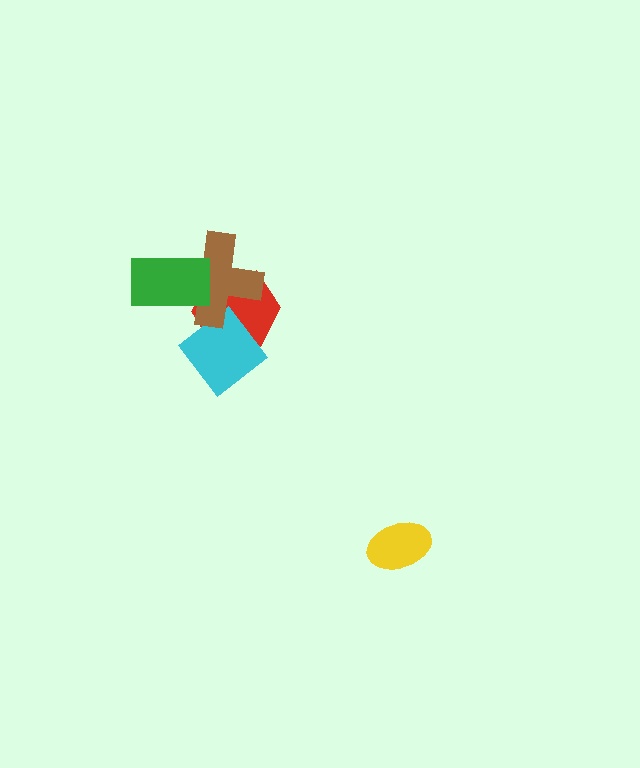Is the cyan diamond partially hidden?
Yes, it is partially covered by another shape.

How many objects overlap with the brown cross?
3 objects overlap with the brown cross.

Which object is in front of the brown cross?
The green rectangle is in front of the brown cross.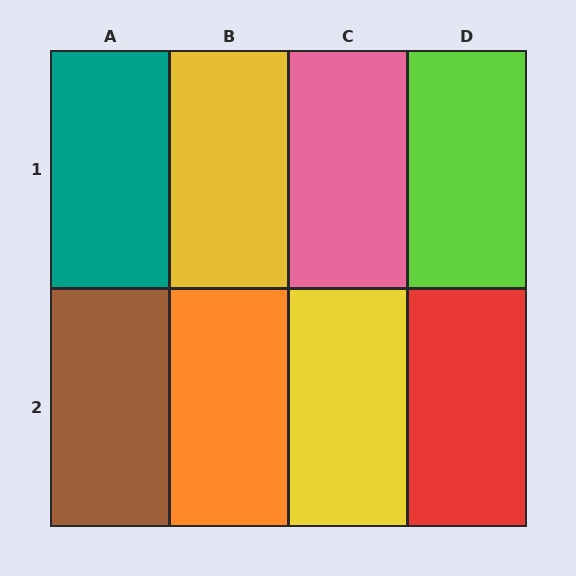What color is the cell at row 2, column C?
Yellow.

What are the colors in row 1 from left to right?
Teal, yellow, pink, lime.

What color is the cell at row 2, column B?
Orange.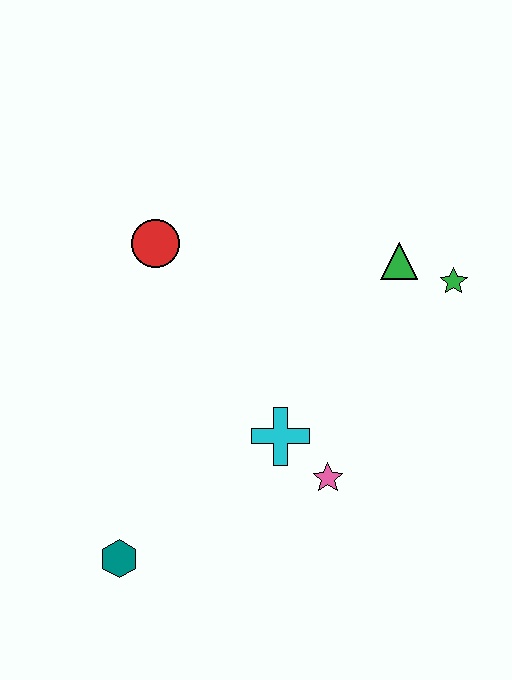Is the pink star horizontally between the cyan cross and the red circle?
No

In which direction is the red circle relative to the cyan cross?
The red circle is above the cyan cross.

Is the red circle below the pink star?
No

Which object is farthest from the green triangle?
The teal hexagon is farthest from the green triangle.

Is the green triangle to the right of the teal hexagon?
Yes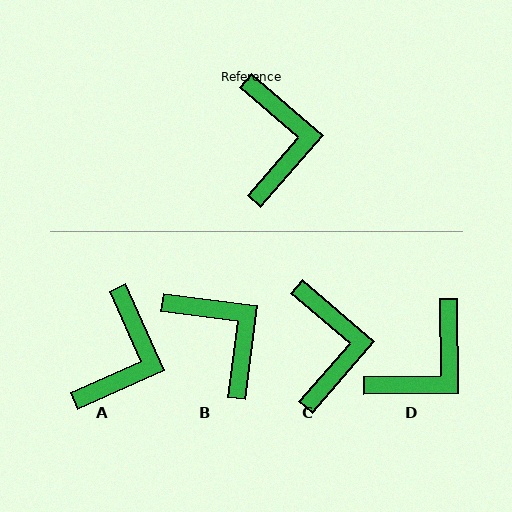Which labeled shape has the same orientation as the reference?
C.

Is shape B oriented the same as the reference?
No, it is off by about 34 degrees.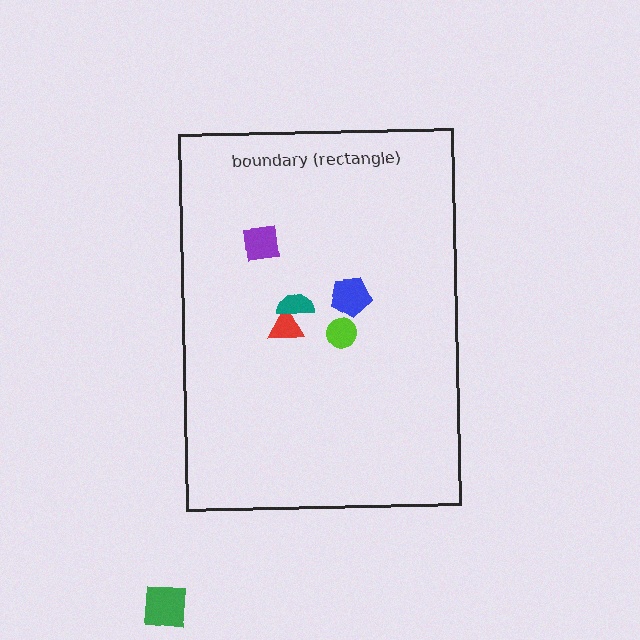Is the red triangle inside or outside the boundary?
Inside.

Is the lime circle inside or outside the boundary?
Inside.